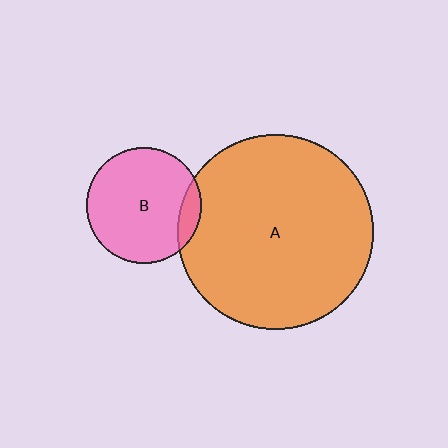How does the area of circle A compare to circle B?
Approximately 2.9 times.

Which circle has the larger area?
Circle A (orange).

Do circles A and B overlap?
Yes.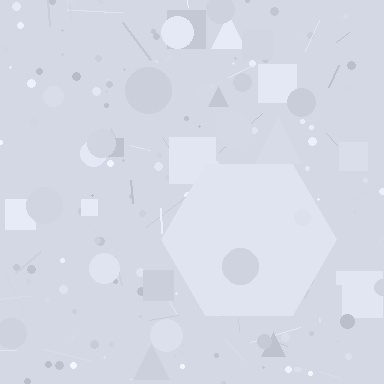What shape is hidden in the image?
A hexagon is hidden in the image.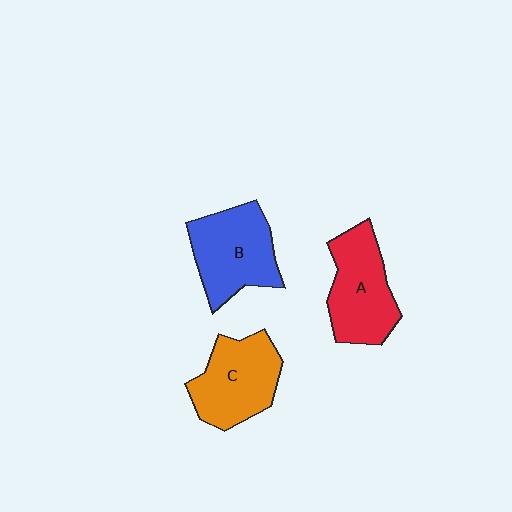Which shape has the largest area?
Shape B (blue).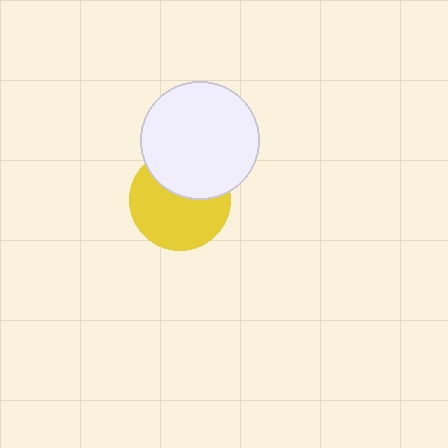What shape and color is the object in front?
The object in front is a white circle.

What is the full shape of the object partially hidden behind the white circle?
The partially hidden object is a yellow circle.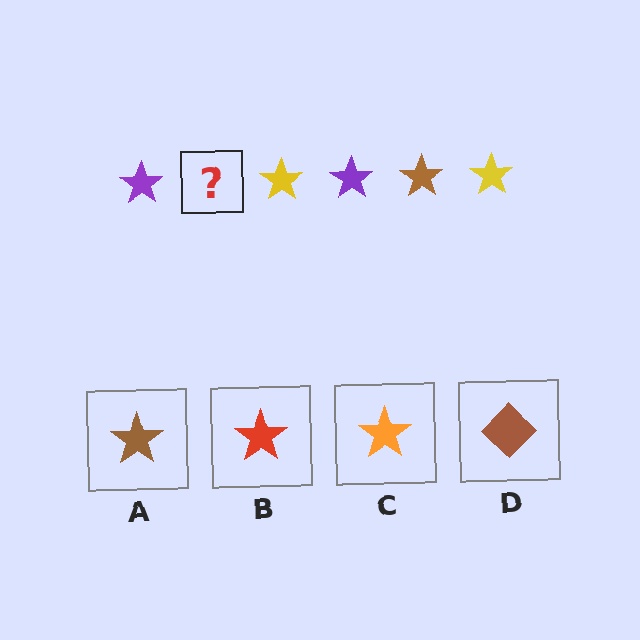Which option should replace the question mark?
Option A.